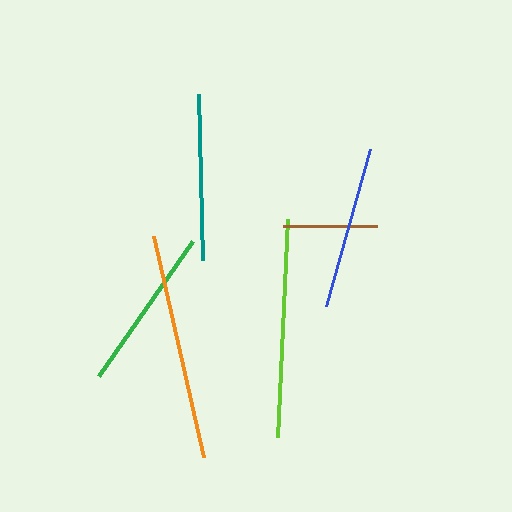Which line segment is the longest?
The orange line is the longest at approximately 227 pixels.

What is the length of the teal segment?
The teal segment is approximately 166 pixels long.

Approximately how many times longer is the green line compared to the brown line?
The green line is approximately 1.7 times the length of the brown line.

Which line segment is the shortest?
The brown line is the shortest at approximately 95 pixels.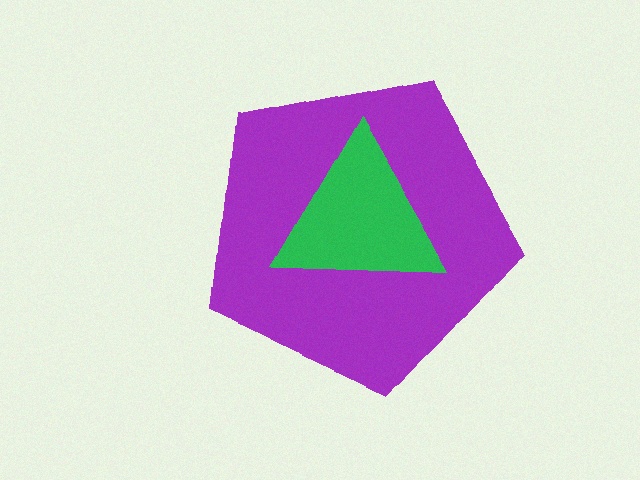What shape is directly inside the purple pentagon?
The green triangle.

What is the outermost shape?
The purple pentagon.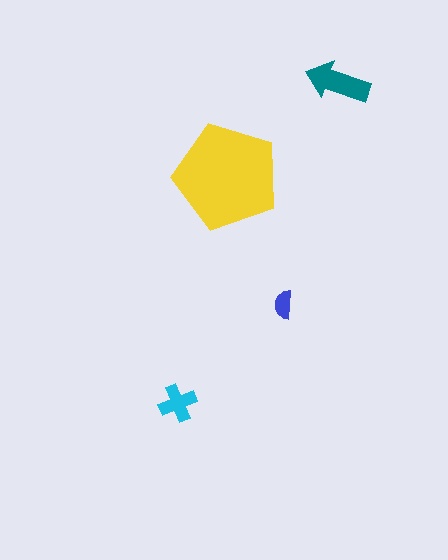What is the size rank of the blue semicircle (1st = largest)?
4th.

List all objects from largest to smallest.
The yellow pentagon, the teal arrow, the cyan cross, the blue semicircle.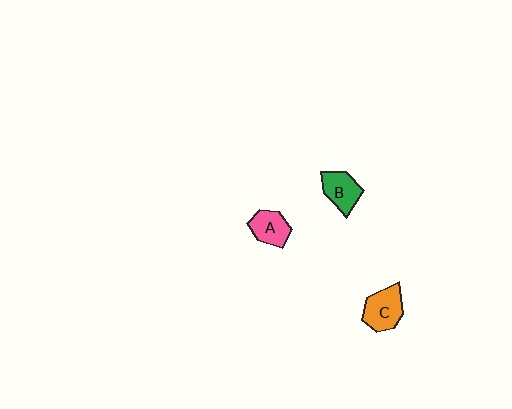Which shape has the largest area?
Shape C (orange).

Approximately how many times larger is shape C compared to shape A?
Approximately 1.3 times.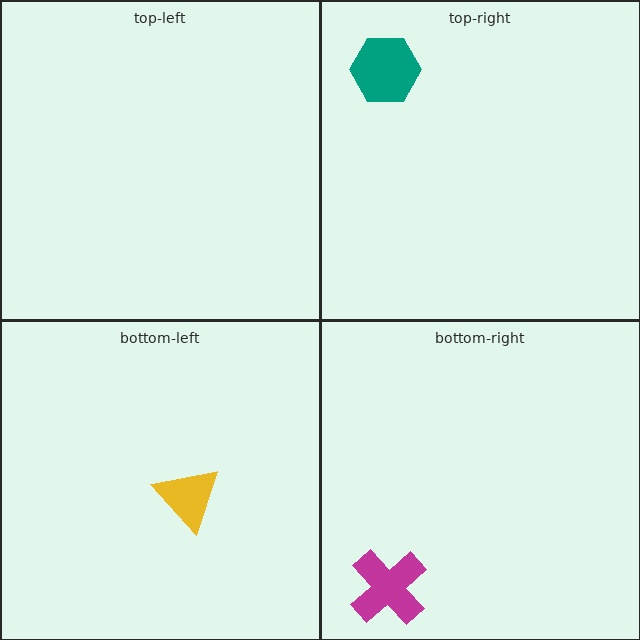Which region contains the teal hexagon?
The top-right region.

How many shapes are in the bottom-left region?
1.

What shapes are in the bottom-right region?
The magenta cross.